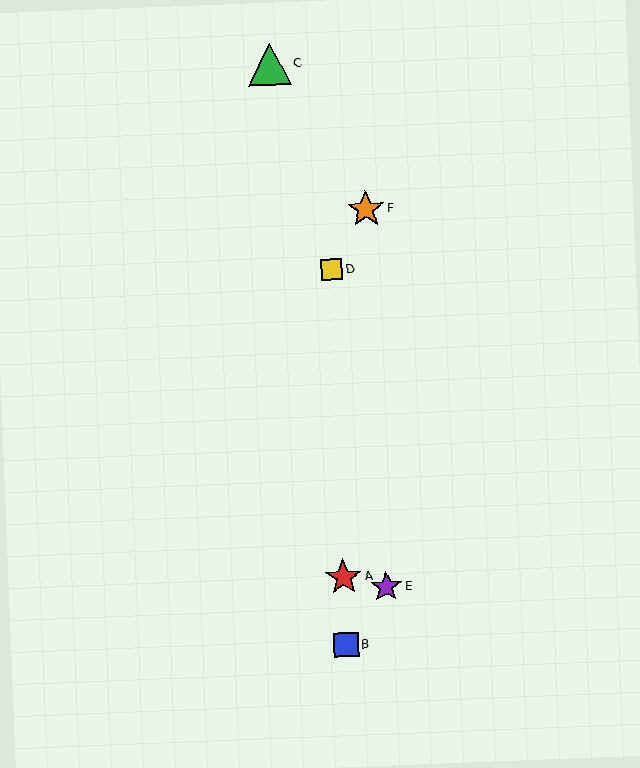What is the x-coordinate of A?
Object A is at x≈344.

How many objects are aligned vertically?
3 objects (A, B, D) are aligned vertically.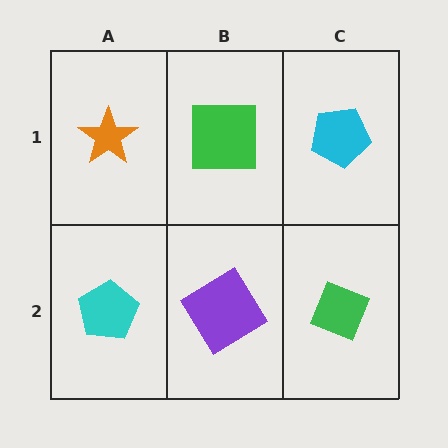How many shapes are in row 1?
3 shapes.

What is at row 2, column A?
A cyan pentagon.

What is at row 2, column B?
A purple diamond.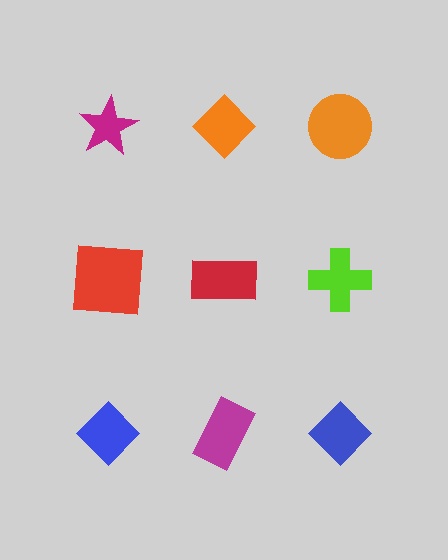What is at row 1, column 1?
A magenta star.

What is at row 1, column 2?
An orange diamond.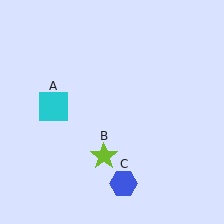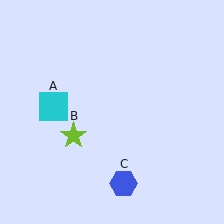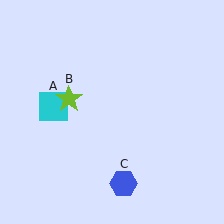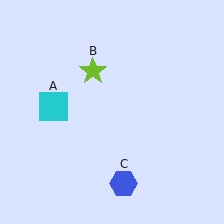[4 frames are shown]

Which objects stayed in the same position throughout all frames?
Cyan square (object A) and blue hexagon (object C) remained stationary.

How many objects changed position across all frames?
1 object changed position: lime star (object B).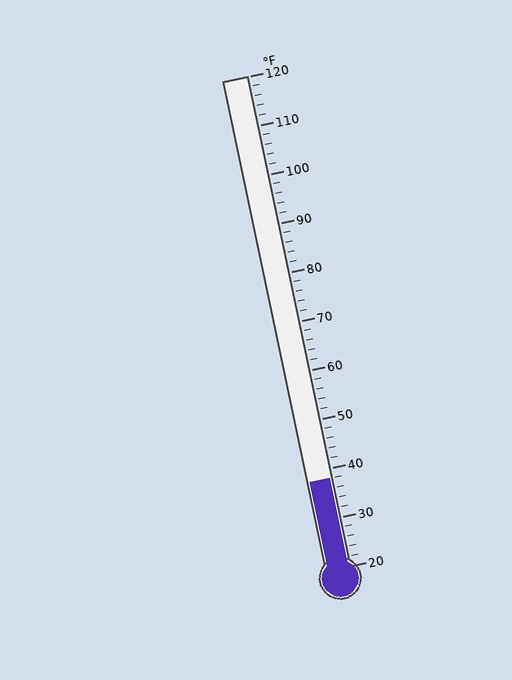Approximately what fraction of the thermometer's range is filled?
The thermometer is filled to approximately 20% of its range.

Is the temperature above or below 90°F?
The temperature is below 90°F.